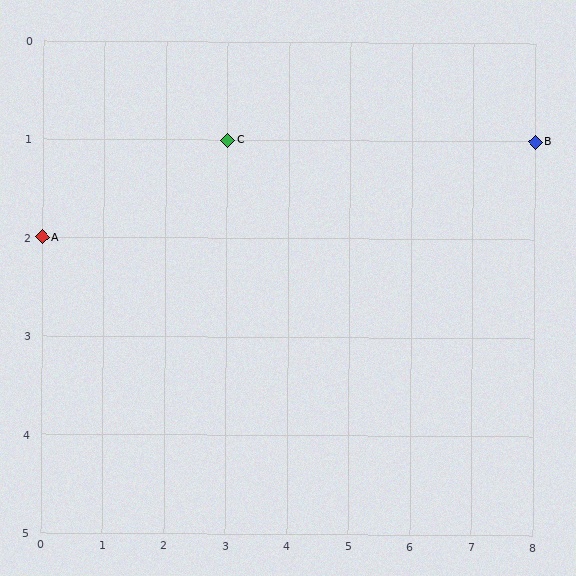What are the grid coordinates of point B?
Point B is at grid coordinates (8, 1).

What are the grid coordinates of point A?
Point A is at grid coordinates (0, 2).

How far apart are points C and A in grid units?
Points C and A are 3 columns and 1 row apart (about 3.2 grid units diagonally).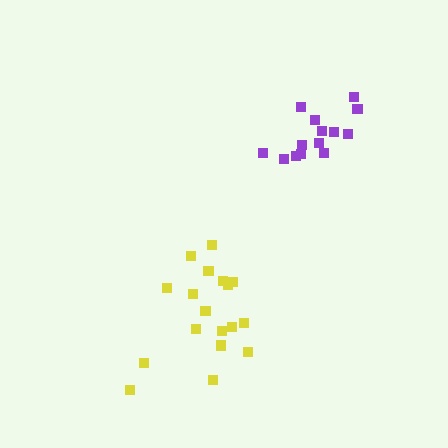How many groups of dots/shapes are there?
There are 2 groups.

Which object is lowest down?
The yellow cluster is bottommost.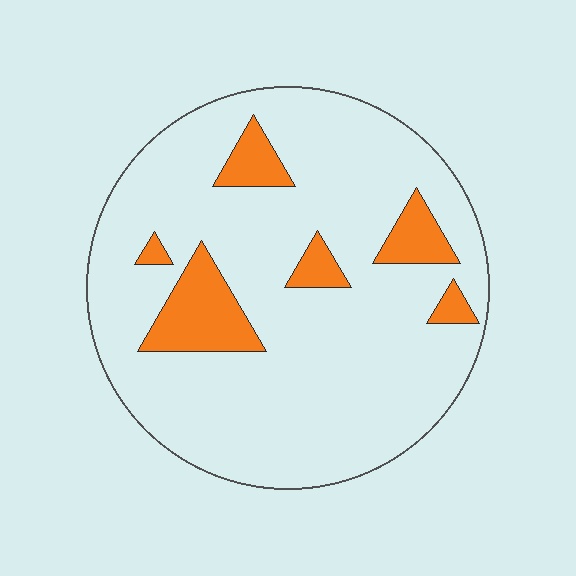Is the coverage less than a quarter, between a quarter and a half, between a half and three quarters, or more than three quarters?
Less than a quarter.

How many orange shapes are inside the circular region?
6.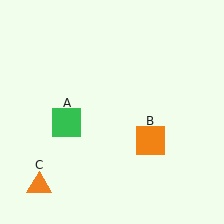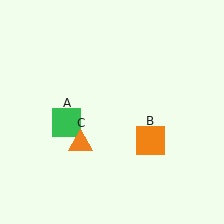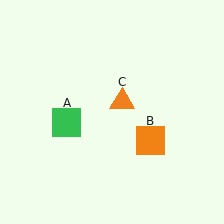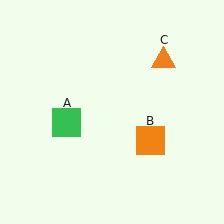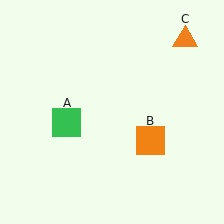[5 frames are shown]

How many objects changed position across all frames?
1 object changed position: orange triangle (object C).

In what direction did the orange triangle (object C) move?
The orange triangle (object C) moved up and to the right.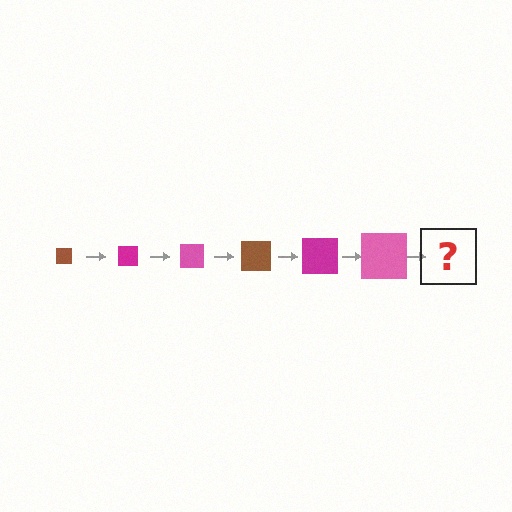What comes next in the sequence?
The next element should be a brown square, larger than the previous one.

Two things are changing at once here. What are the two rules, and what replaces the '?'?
The two rules are that the square grows larger each step and the color cycles through brown, magenta, and pink. The '?' should be a brown square, larger than the previous one.